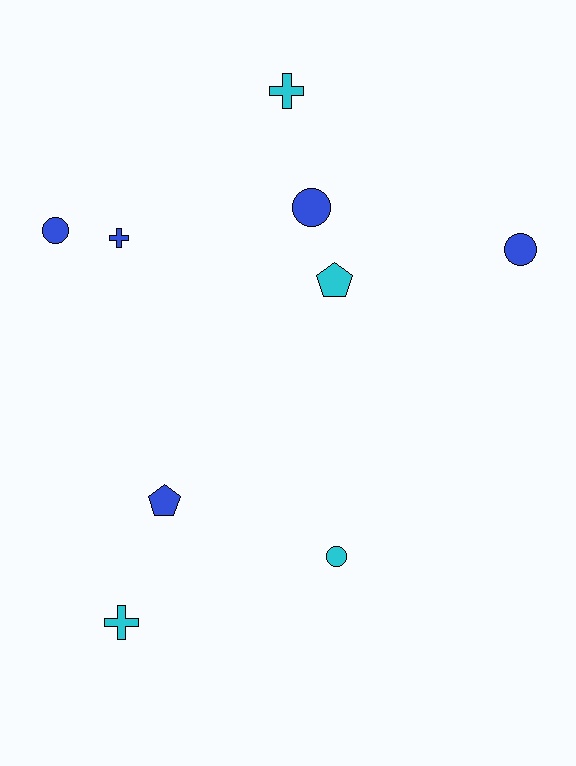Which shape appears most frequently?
Circle, with 4 objects.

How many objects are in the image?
There are 9 objects.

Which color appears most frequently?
Blue, with 5 objects.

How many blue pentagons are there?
There is 1 blue pentagon.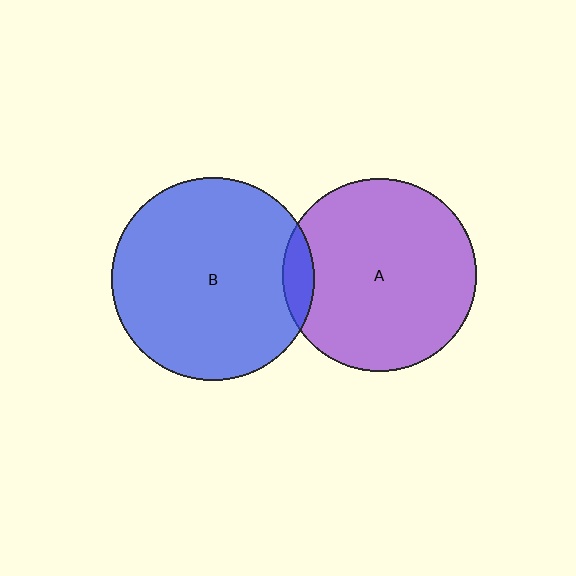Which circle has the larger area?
Circle B (blue).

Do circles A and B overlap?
Yes.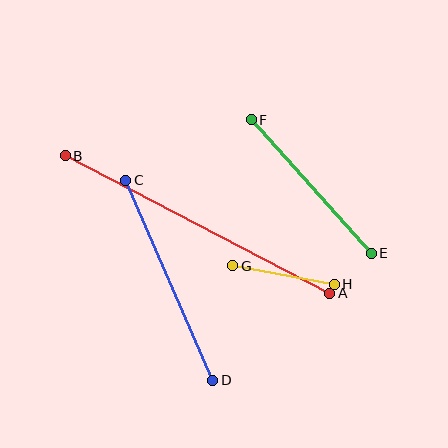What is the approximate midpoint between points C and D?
The midpoint is at approximately (169, 280) pixels.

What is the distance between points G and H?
The distance is approximately 103 pixels.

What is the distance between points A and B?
The distance is approximately 298 pixels.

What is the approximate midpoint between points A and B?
The midpoint is at approximately (197, 224) pixels.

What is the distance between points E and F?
The distance is approximately 180 pixels.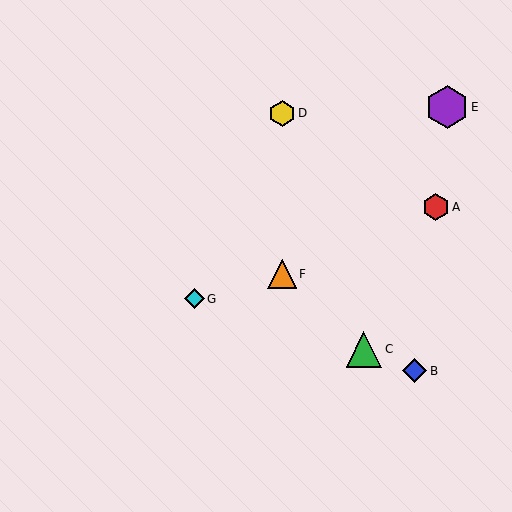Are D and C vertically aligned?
No, D is at x≈282 and C is at x≈364.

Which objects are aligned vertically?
Objects D, F are aligned vertically.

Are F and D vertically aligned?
Yes, both are at x≈282.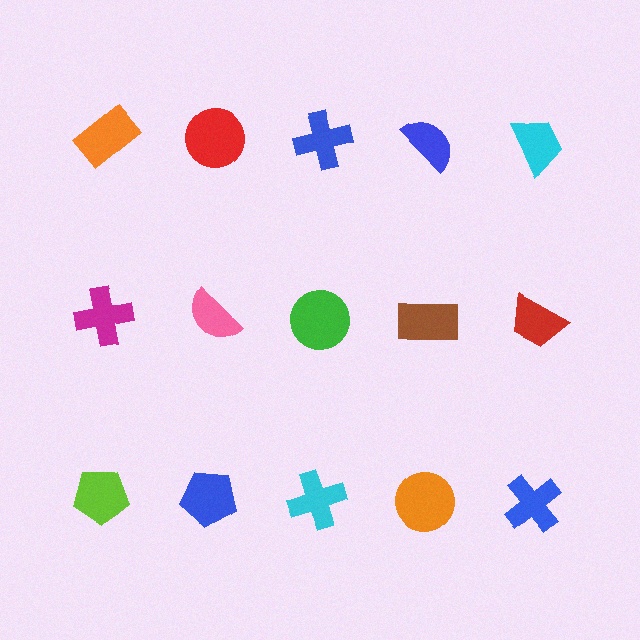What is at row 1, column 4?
A blue semicircle.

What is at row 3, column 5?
A blue cross.